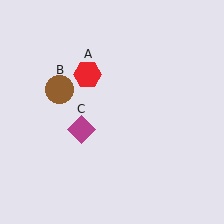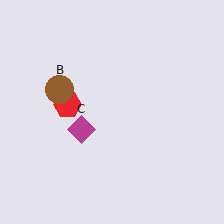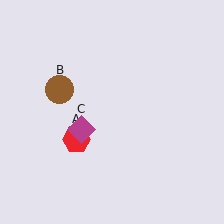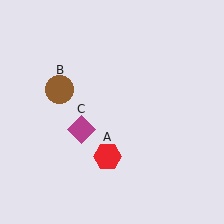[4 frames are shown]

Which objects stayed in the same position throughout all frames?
Brown circle (object B) and magenta diamond (object C) remained stationary.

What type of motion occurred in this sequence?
The red hexagon (object A) rotated counterclockwise around the center of the scene.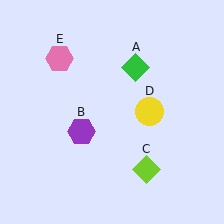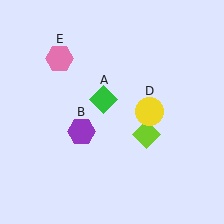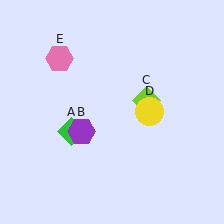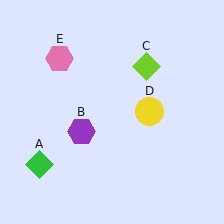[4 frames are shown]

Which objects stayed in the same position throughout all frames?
Purple hexagon (object B) and yellow circle (object D) and pink hexagon (object E) remained stationary.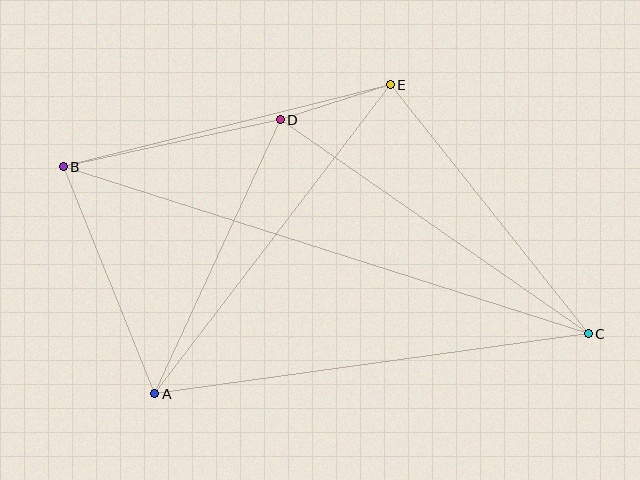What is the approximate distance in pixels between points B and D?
The distance between B and D is approximately 222 pixels.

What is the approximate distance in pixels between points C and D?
The distance between C and D is approximately 375 pixels.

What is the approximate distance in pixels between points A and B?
The distance between A and B is approximately 245 pixels.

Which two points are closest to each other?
Points D and E are closest to each other.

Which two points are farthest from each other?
Points B and C are farthest from each other.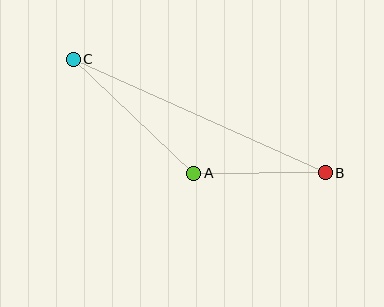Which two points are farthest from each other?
Points B and C are farthest from each other.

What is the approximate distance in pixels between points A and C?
The distance between A and C is approximately 166 pixels.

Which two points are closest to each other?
Points A and B are closest to each other.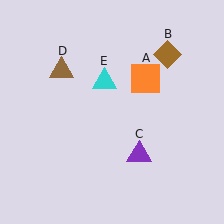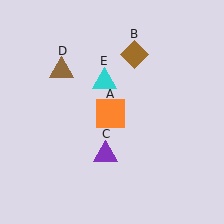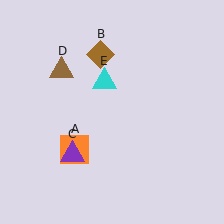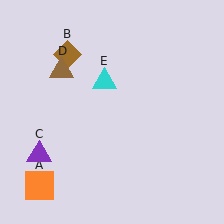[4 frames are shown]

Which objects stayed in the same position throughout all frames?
Brown triangle (object D) and cyan triangle (object E) remained stationary.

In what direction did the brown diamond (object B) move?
The brown diamond (object B) moved left.